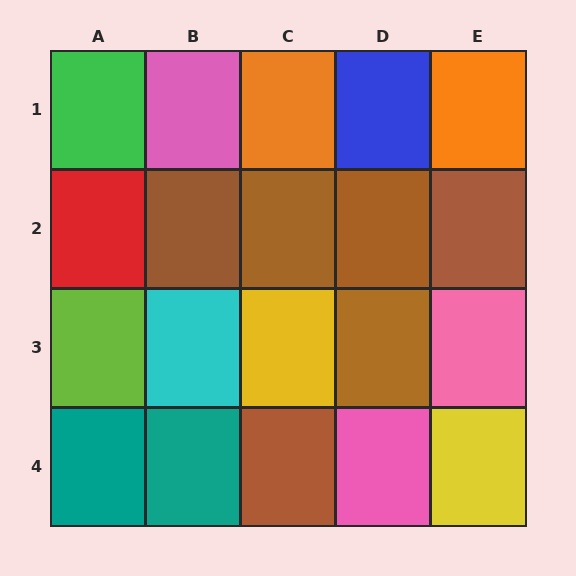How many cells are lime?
1 cell is lime.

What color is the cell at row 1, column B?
Pink.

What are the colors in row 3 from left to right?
Lime, cyan, yellow, brown, pink.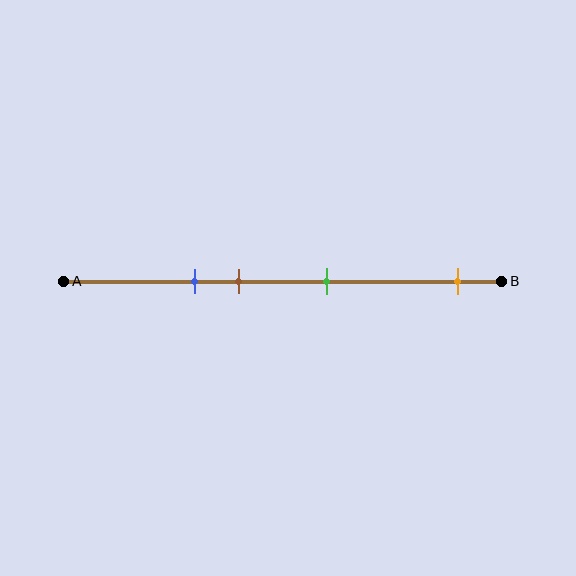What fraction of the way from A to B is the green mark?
The green mark is approximately 60% (0.6) of the way from A to B.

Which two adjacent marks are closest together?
The blue and brown marks are the closest adjacent pair.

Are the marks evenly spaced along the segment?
No, the marks are not evenly spaced.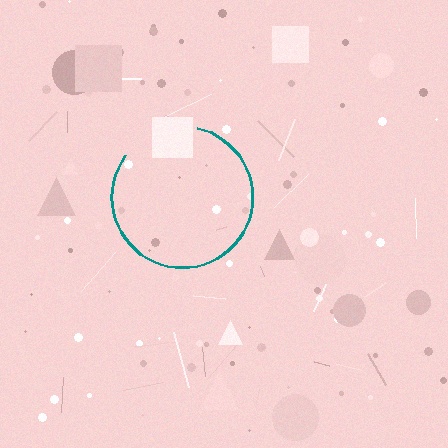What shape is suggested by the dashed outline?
The dashed outline suggests a circle.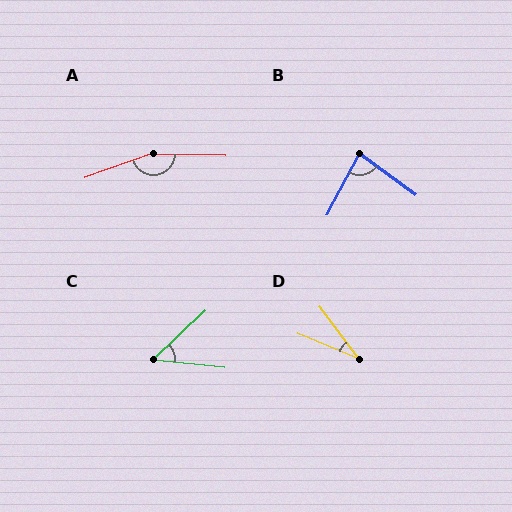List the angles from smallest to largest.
D (31°), C (49°), B (82°), A (160°).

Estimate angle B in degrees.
Approximately 82 degrees.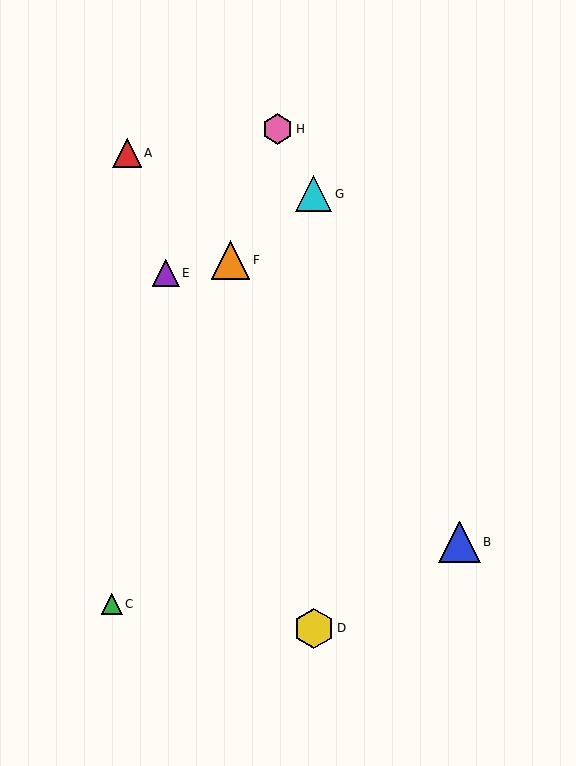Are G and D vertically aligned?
Yes, both are at x≈314.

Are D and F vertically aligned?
No, D is at x≈314 and F is at x≈230.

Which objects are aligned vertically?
Objects D, G are aligned vertically.